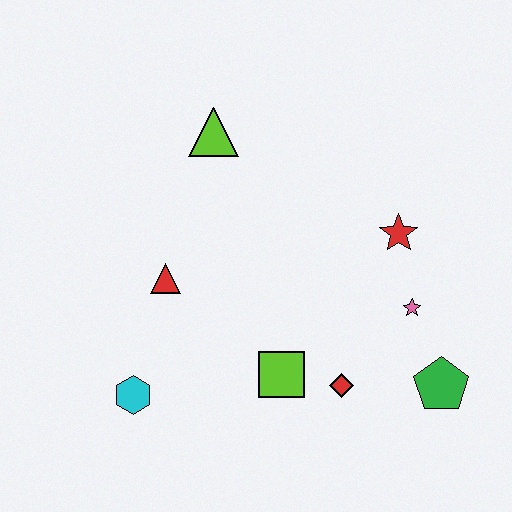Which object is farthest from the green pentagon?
The lime triangle is farthest from the green pentagon.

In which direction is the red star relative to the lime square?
The red star is above the lime square.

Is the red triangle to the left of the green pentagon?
Yes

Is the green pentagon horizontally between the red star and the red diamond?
No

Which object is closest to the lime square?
The red diamond is closest to the lime square.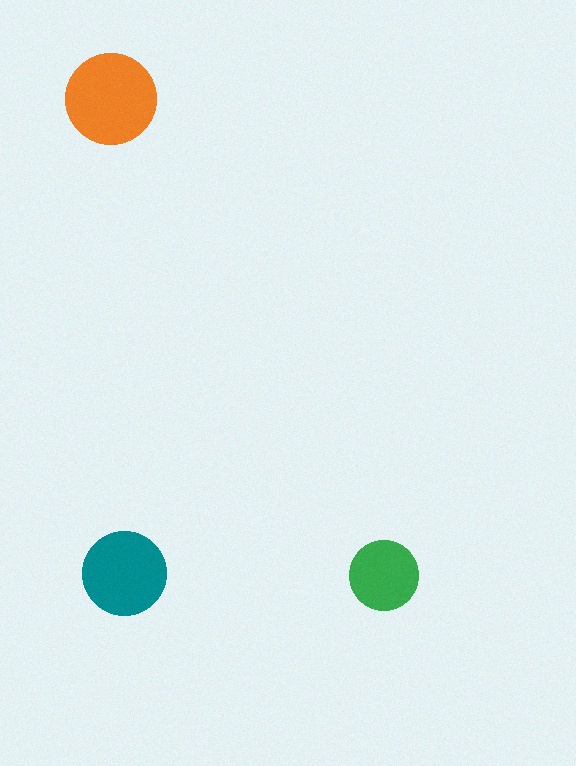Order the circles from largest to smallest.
the orange one, the teal one, the green one.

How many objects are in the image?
There are 3 objects in the image.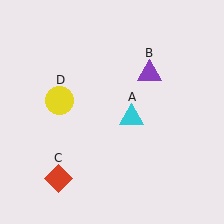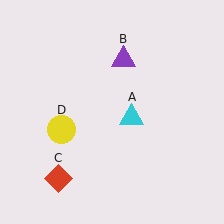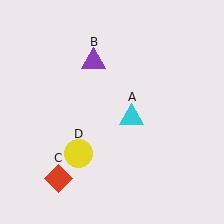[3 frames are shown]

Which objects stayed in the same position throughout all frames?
Cyan triangle (object A) and red diamond (object C) remained stationary.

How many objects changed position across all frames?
2 objects changed position: purple triangle (object B), yellow circle (object D).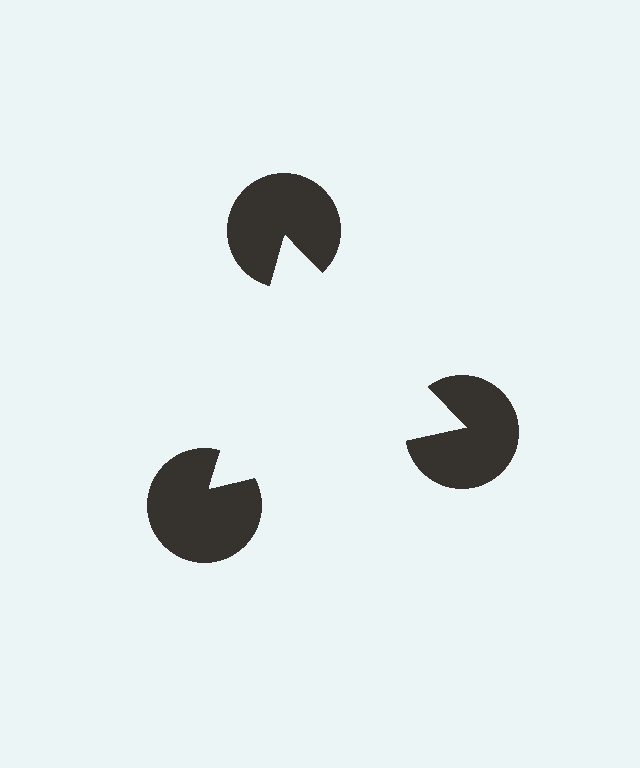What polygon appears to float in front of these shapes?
An illusory triangle — its edges are inferred from the aligned wedge cuts in the pac-man discs, not physically drawn.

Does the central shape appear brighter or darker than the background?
It typically appears slightly brighter than the background, even though no actual brightness change is drawn.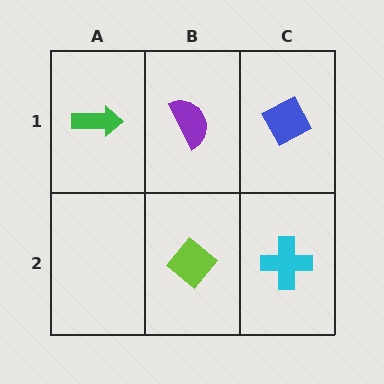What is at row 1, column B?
A purple semicircle.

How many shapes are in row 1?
3 shapes.